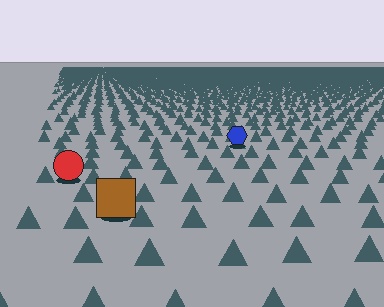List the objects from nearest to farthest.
From nearest to farthest: the brown square, the red circle, the blue hexagon.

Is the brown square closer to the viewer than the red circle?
Yes. The brown square is closer — you can tell from the texture gradient: the ground texture is coarser near it.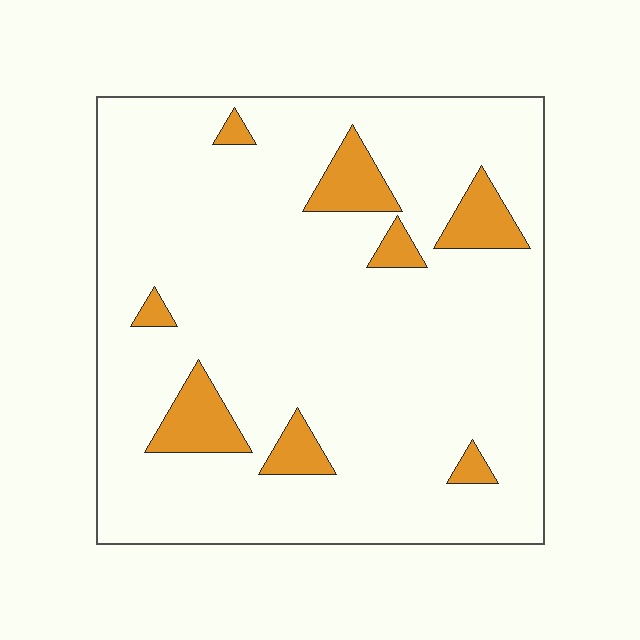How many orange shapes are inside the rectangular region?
8.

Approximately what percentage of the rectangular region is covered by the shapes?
Approximately 10%.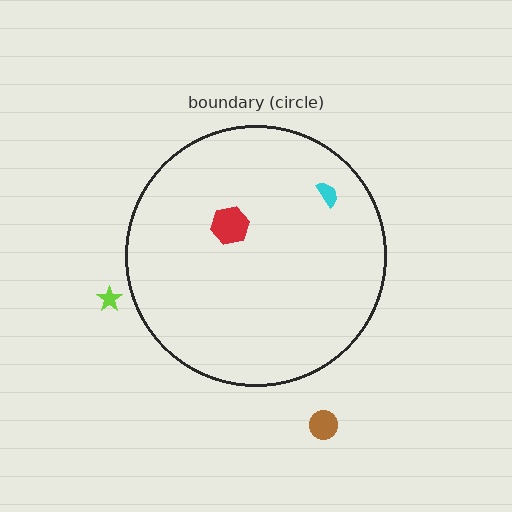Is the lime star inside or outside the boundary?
Outside.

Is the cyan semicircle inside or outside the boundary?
Inside.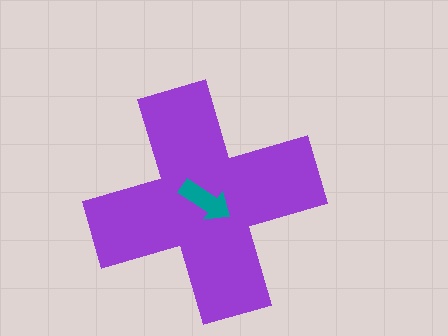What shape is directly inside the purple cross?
The teal arrow.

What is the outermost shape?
The purple cross.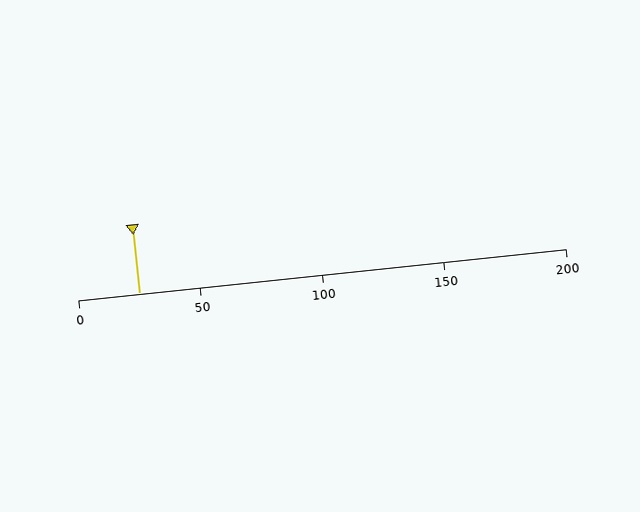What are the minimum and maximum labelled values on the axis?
The axis runs from 0 to 200.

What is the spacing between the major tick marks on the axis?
The major ticks are spaced 50 apart.